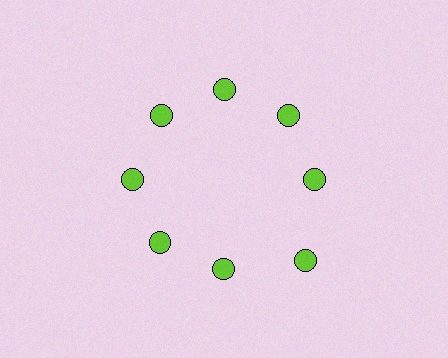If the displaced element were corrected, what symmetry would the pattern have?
It would have 8-fold rotational symmetry — the pattern would map onto itself every 45 degrees.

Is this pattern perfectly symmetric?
No. The 8 lime circles are arranged in a ring, but one element near the 4 o'clock position is pushed outward from the center, breaking the 8-fold rotational symmetry.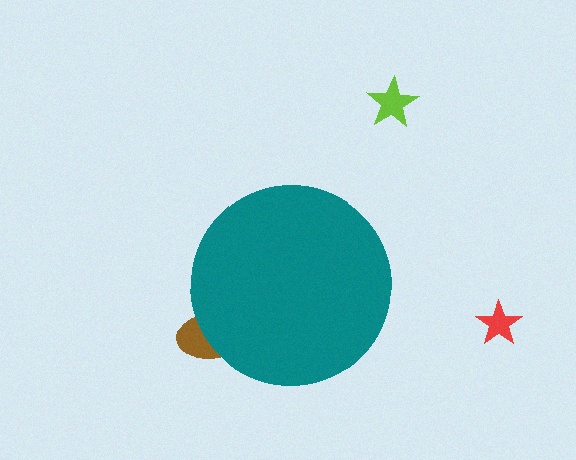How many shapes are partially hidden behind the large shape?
1 shape is partially hidden.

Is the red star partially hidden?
No, the red star is fully visible.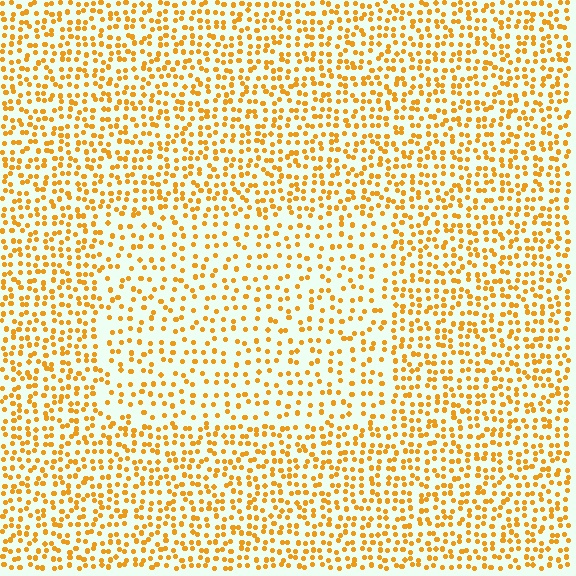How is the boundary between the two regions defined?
The boundary is defined by a change in element density (approximately 1.7x ratio). All elements are the same color, size, and shape.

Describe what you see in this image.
The image contains small orange elements arranged at two different densities. A rectangle-shaped region is visible where the elements are less densely packed than the surrounding area.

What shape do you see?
I see a rectangle.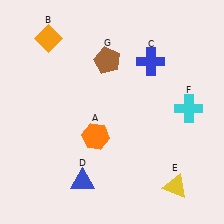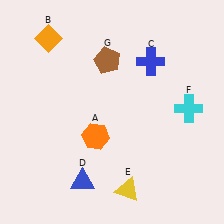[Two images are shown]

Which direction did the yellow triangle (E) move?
The yellow triangle (E) moved left.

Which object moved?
The yellow triangle (E) moved left.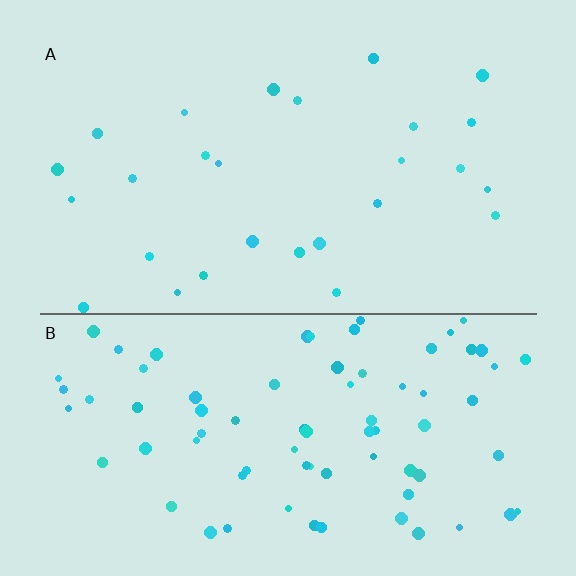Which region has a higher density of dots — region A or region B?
B (the bottom).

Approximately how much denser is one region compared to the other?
Approximately 3.0× — region B over region A.